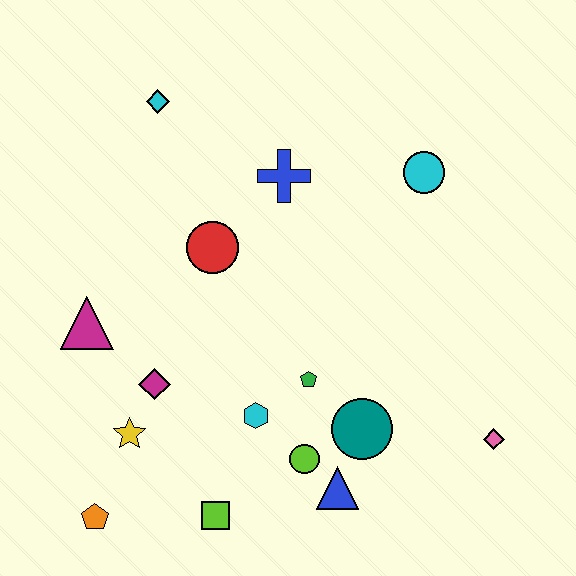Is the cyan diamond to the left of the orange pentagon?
No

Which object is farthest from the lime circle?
The cyan diamond is farthest from the lime circle.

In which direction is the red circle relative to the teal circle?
The red circle is above the teal circle.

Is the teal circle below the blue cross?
Yes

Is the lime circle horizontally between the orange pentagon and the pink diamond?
Yes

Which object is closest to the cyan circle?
The blue cross is closest to the cyan circle.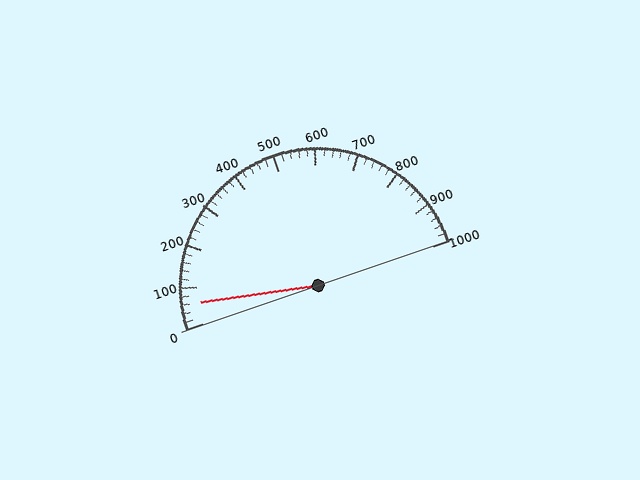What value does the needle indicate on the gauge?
The needle indicates approximately 60.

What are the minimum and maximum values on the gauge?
The gauge ranges from 0 to 1000.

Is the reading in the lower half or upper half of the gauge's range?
The reading is in the lower half of the range (0 to 1000).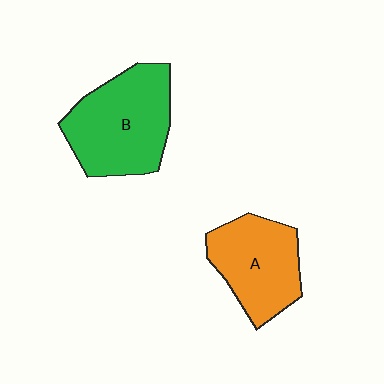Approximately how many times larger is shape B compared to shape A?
Approximately 1.3 times.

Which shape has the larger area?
Shape B (green).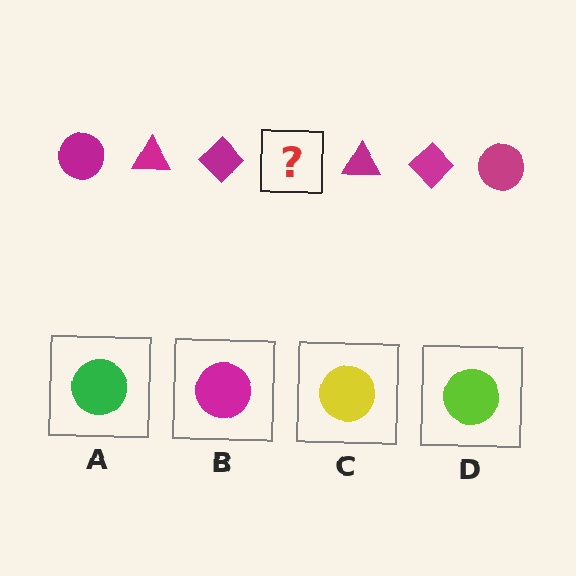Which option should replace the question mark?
Option B.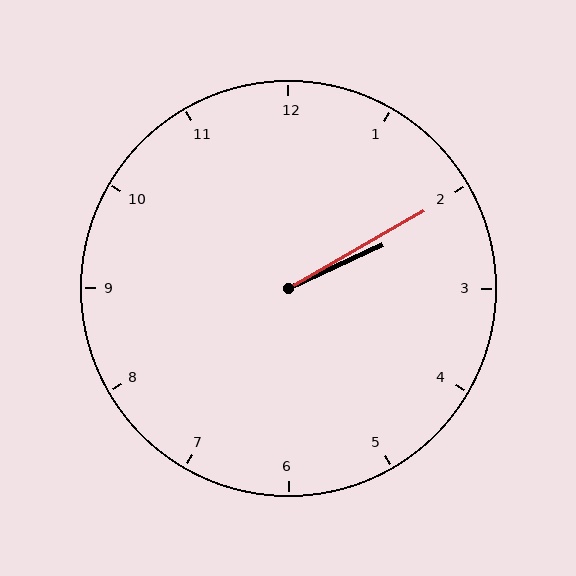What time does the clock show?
2:10.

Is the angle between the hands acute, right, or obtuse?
It is acute.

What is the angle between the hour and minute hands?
Approximately 5 degrees.